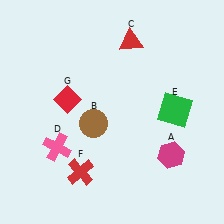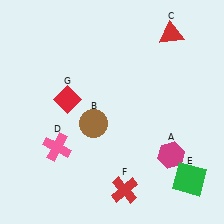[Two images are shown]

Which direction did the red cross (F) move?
The red cross (F) moved right.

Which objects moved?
The objects that moved are: the red triangle (C), the green square (E), the red cross (F).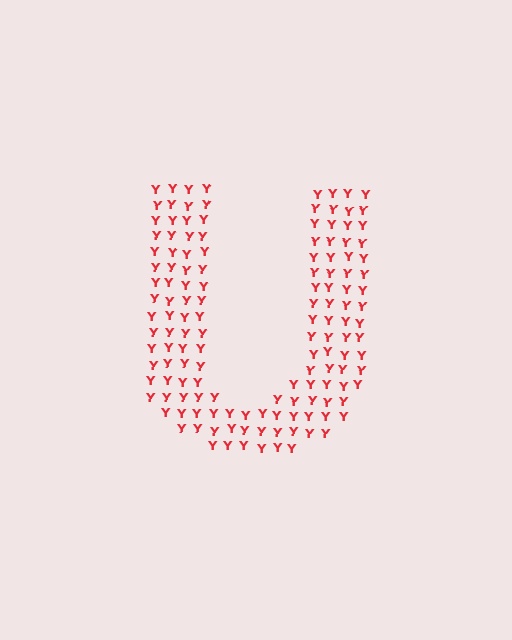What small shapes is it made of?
It is made of small letter Y's.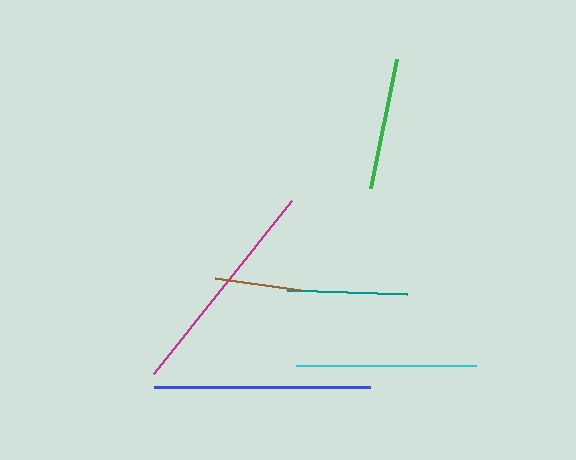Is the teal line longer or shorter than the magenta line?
The magenta line is longer than the teal line.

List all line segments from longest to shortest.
From longest to shortest: magenta, blue, cyan, green, teal, brown.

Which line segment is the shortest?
The brown line is the shortest at approximately 85 pixels.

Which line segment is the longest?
The magenta line is the longest at approximately 220 pixels.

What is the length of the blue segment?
The blue segment is approximately 216 pixels long.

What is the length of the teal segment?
The teal segment is approximately 120 pixels long.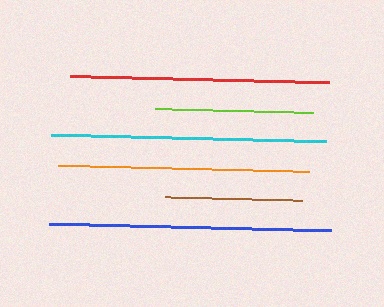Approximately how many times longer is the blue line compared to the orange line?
The blue line is approximately 1.1 times the length of the orange line.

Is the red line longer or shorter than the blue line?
The blue line is longer than the red line.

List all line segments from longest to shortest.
From longest to shortest: blue, cyan, red, orange, lime, brown.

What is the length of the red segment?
The red segment is approximately 260 pixels long.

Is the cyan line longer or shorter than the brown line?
The cyan line is longer than the brown line.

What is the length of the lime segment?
The lime segment is approximately 158 pixels long.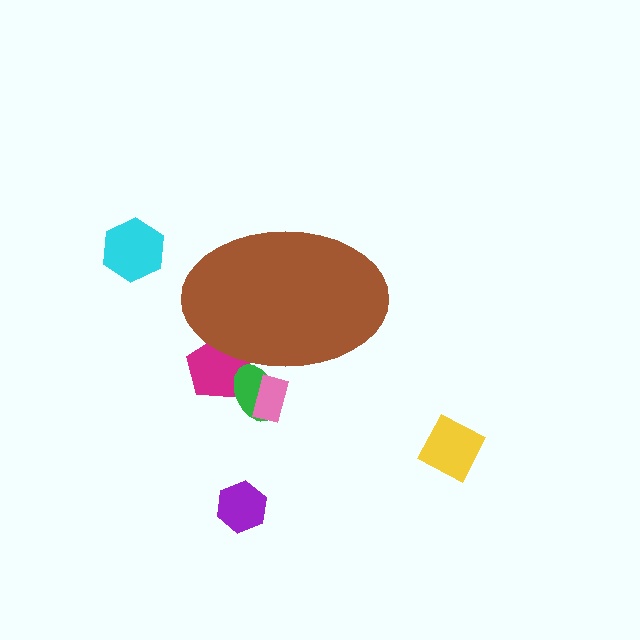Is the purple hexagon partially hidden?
No, the purple hexagon is fully visible.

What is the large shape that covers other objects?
A brown ellipse.